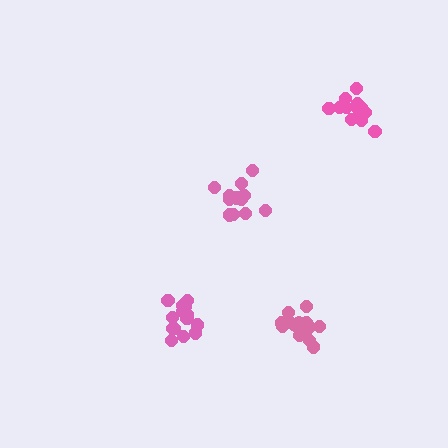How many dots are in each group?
Group 1: 12 dots, Group 2: 14 dots, Group 3: 14 dots, Group 4: 15 dots (55 total).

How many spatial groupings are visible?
There are 4 spatial groupings.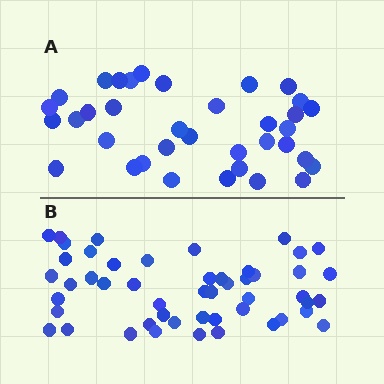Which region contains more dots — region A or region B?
Region B (the bottom region) has more dots.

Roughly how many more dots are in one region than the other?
Region B has approximately 15 more dots than region A.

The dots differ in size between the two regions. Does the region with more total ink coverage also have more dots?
No. Region A has more total ink coverage because its dots are larger, but region B actually contains more individual dots. Total area can be misleading — the number of items is what matters here.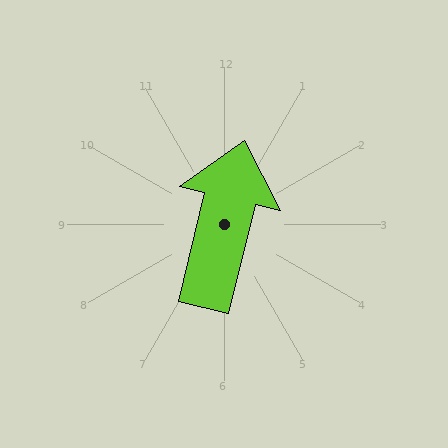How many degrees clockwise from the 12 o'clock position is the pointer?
Approximately 14 degrees.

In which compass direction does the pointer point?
North.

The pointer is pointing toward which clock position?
Roughly 12 o'clock.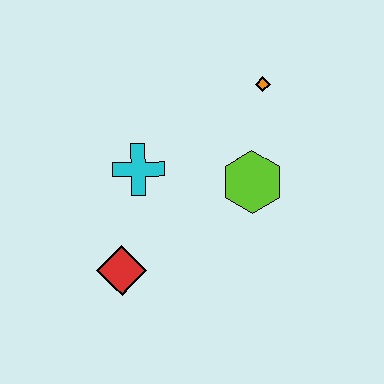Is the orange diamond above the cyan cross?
Yes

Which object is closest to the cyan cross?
The red diamond is closest to the cyan cross.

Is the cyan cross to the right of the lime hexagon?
No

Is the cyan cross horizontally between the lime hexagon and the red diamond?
Yes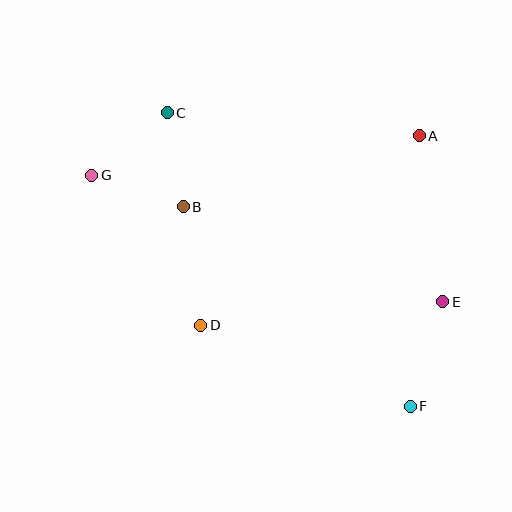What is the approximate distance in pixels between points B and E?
The distance between B and E is approximately 277 pixels.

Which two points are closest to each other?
Points B and C are closest to each other.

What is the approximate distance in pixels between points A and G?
The distance between A and G is approximately 330 pixels.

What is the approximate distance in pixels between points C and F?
The distance between C and F is approximately 381 pixels.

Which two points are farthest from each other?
Points F and G are farthest from each other.